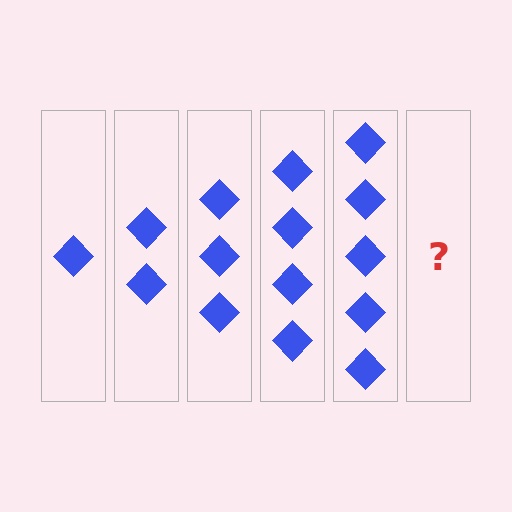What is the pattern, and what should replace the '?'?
The pattern is that each step adds one more diamond. The '?' should be 6 diamonds.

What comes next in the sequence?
The next element should be 6 diamonds.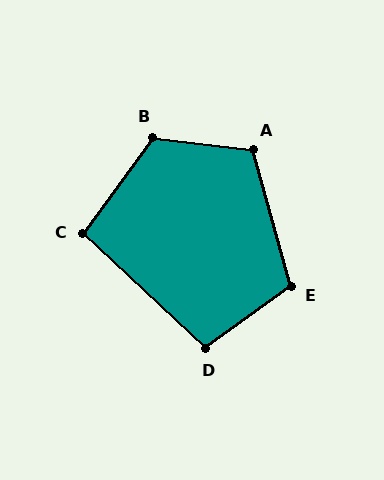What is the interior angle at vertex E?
Approximately 111 degrees (obtuse).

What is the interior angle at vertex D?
Approximately 101 degrees (obtuse).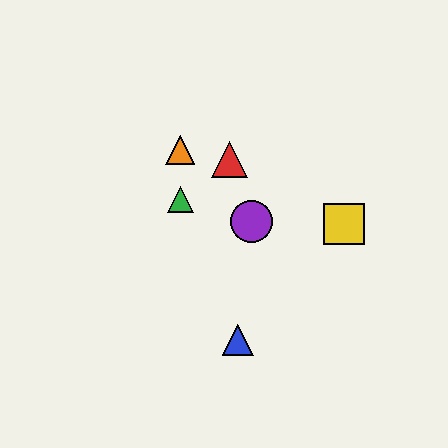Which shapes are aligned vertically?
The green triangle, the orange triangle are aligned vertically.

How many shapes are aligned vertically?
2 shapes (the green triangle, the orange triangle) are aligned vertically.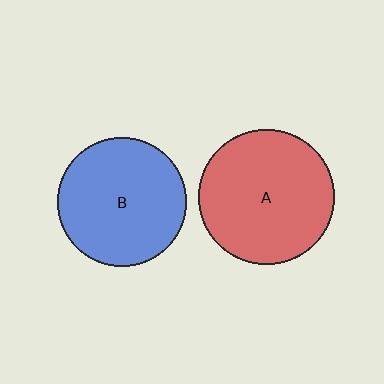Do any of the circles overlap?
No, none of the circles overlap.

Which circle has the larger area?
Circle A (red).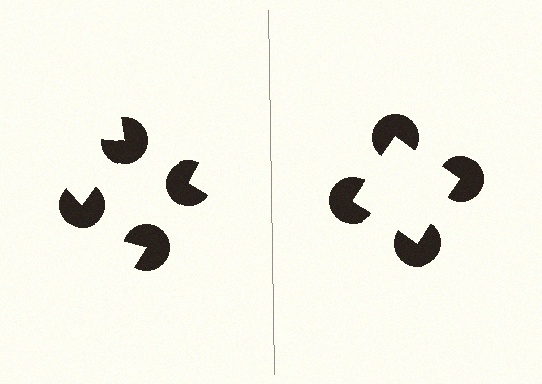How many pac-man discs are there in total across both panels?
8 — 4 on each side.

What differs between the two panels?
The pac-man discs are positioned identically on both sides; only the wedge orientations differ. On the right they align to a square; on the left they are misaligned.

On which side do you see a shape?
An illusory square appears on the right side. On the left side the wedge cuts are rotated, so no coherent shape forms.